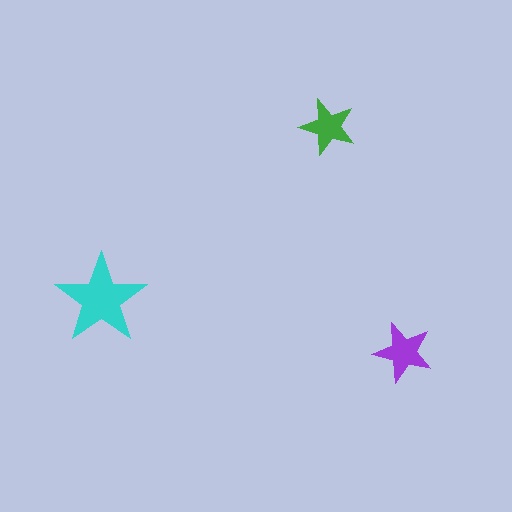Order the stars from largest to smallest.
the cyan one, the purple one, the green one.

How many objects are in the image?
There are 3 objects in the image.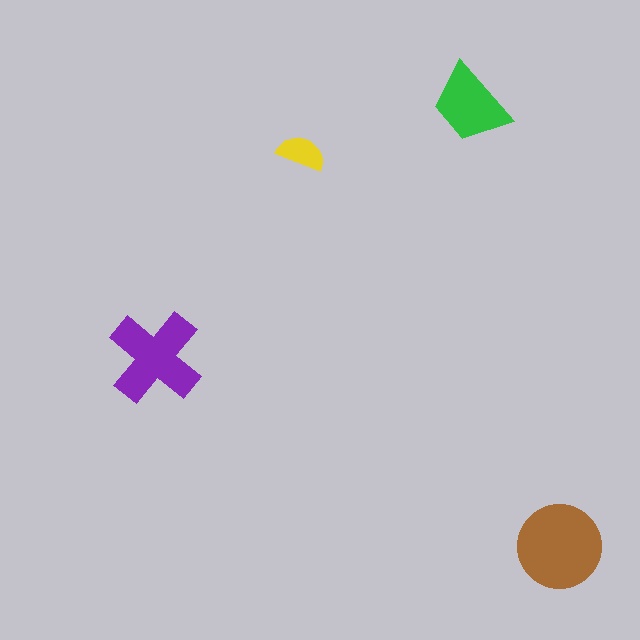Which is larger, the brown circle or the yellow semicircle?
The brown circle.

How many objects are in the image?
There are 4 objects in the image.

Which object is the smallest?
The yellow semicircle.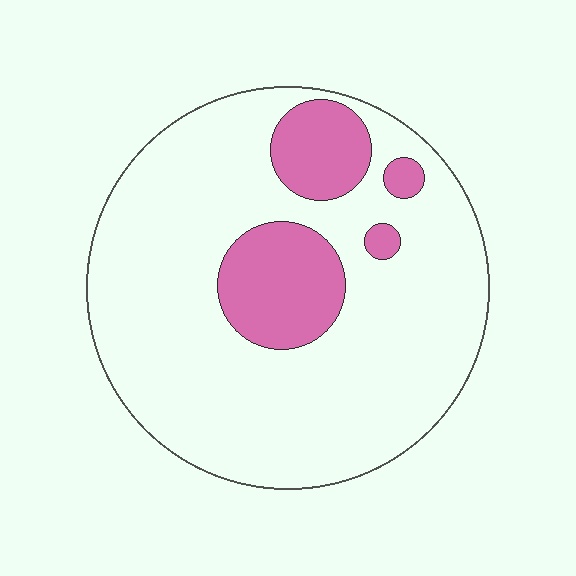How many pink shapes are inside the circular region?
4.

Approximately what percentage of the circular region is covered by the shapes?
Approximately 20%.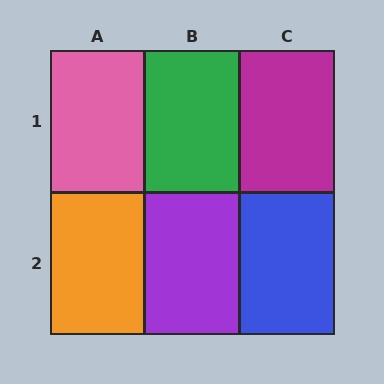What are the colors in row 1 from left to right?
Pink, green, magenta.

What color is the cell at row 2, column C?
Blue.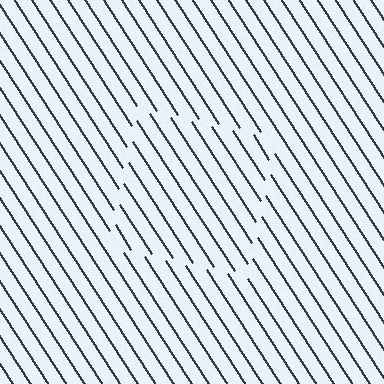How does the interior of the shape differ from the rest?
The interior of the shape contains the same grating, shifted by half a period — the contour is defined by the phase discontinuity where line-ends from the inner and outer gratings abut.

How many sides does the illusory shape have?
4 sides — the line-ends trace a square.